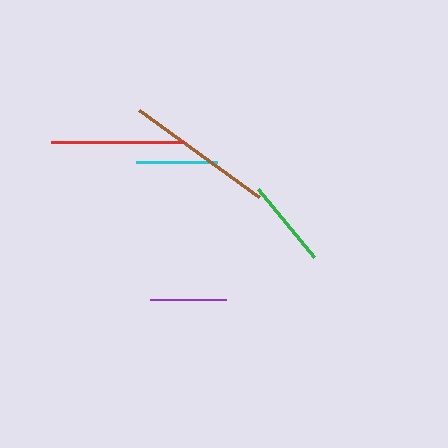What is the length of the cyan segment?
The cyan segment is approximately 81 pixels long.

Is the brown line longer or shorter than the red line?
The brown line is longer than the red line.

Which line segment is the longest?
The brown line is the longest at approximately 148 pixels.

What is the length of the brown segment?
The brown segment is approximately 148 pixels long.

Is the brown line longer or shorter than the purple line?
The brown line is longer than the purple line.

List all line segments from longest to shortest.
From longest to shortest: brown, red, green, cyan, purple.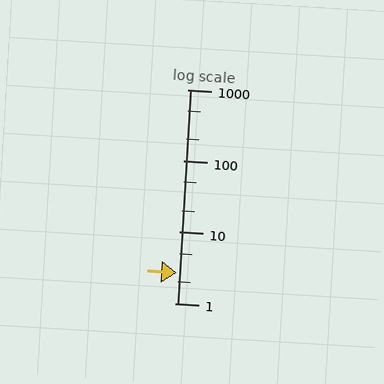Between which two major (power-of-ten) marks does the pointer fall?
The pointer is between 1 and 10.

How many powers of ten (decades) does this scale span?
The scale spans 3 decades, from 1 to 1000.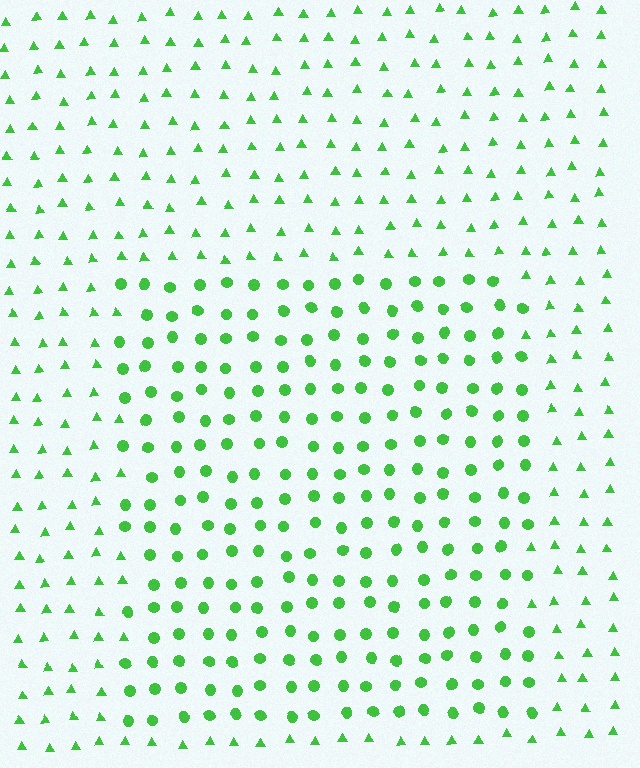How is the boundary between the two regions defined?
The boundary is defined by a change in element shape: circles inside vs. triangles outside. All elements share the same color and spacing.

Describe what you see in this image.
The image is filled with small green elements arranged in a uniform grid. A rectangle-shaped region contains circles, while the surrounding area contains triangles. The boundary is defined purely by the change in element shape.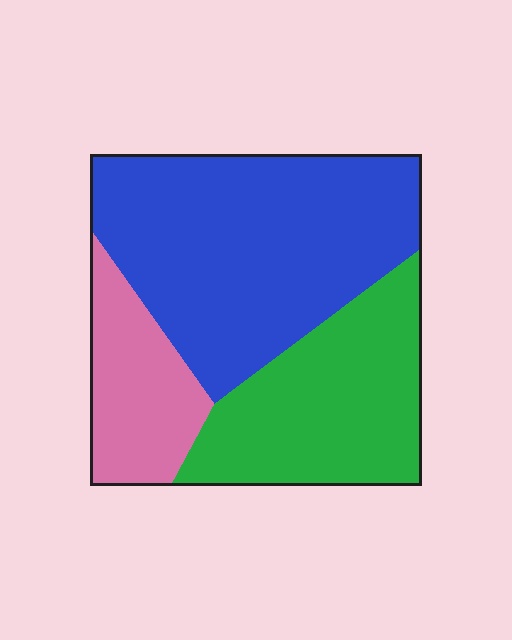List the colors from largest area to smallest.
From largest to smallest: blue, green, pink.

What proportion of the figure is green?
Green covers 32% of the figure.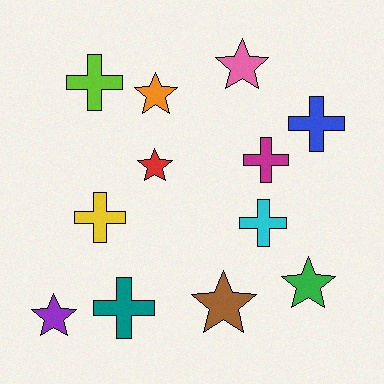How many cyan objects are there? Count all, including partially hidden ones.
There is 1 cyan object.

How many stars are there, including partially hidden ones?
There are 6 stars.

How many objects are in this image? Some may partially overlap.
There are 12 objects.